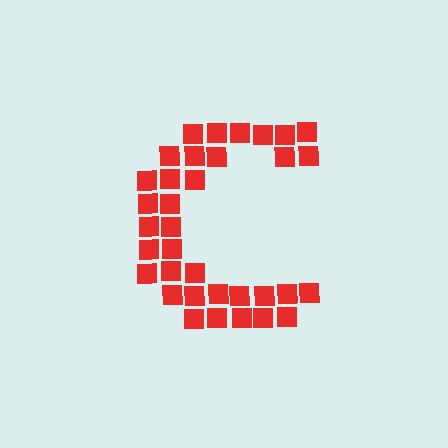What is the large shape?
The large shape is the letter C.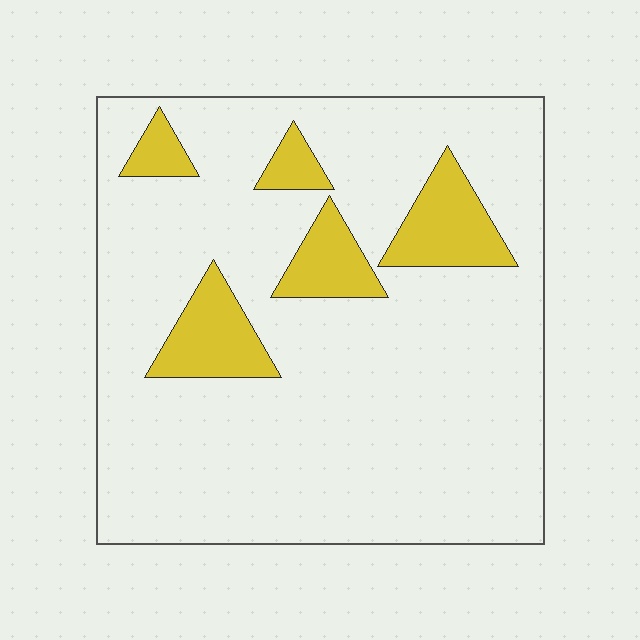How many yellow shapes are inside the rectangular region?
5.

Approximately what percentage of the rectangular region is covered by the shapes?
Approximately 15%.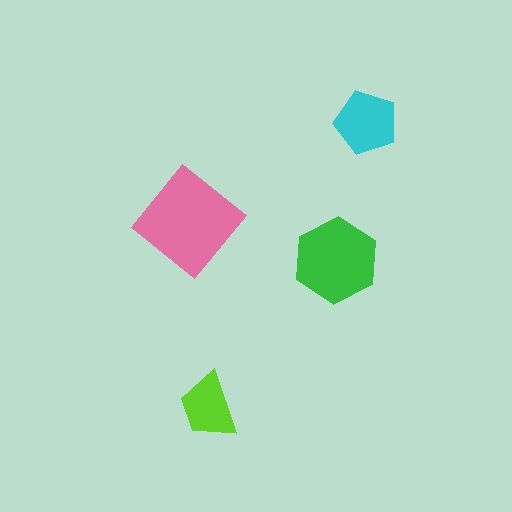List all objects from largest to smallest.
The pink diamond, the green hexagon, the cyan pentagon, the lime trapezoid.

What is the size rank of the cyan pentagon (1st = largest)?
3rd.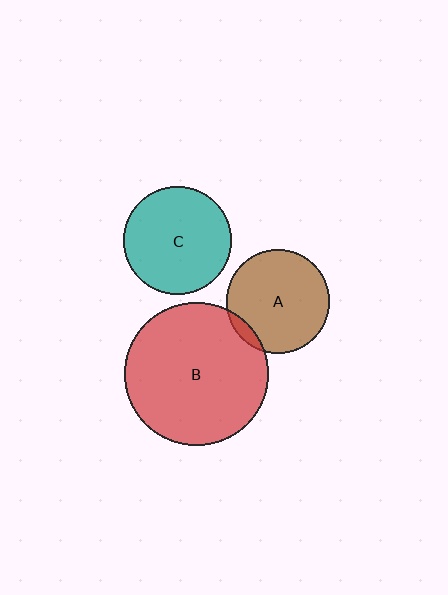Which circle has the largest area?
Circle B (red).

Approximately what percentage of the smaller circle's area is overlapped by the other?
Approximately 5%.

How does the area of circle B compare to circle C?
Approximately 1.8 times.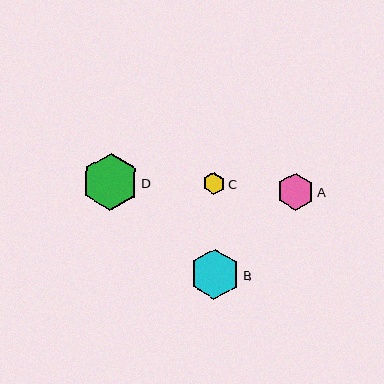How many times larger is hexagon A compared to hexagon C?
Hexagon A is approximately 1.7 times the size of hexagon C.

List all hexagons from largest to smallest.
From largest to smallest: D, B, A, C.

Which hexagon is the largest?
Hexagon D is the largest with a size of approximately 57 pixels.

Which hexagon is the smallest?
Hexagon C is the smallest with a size of approximately 22 pixels.